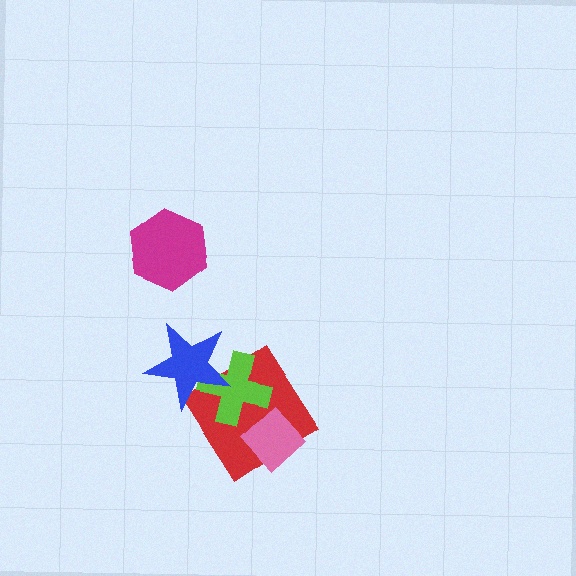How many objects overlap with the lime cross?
2 objects overlap with the lime cross.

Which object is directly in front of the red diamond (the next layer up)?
The lime cross is directly in front of the red diamond.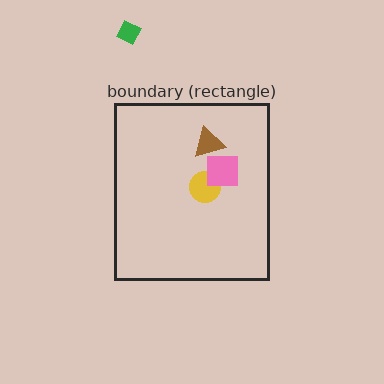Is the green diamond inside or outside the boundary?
Outside.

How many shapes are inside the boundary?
3 inside, 1 outside.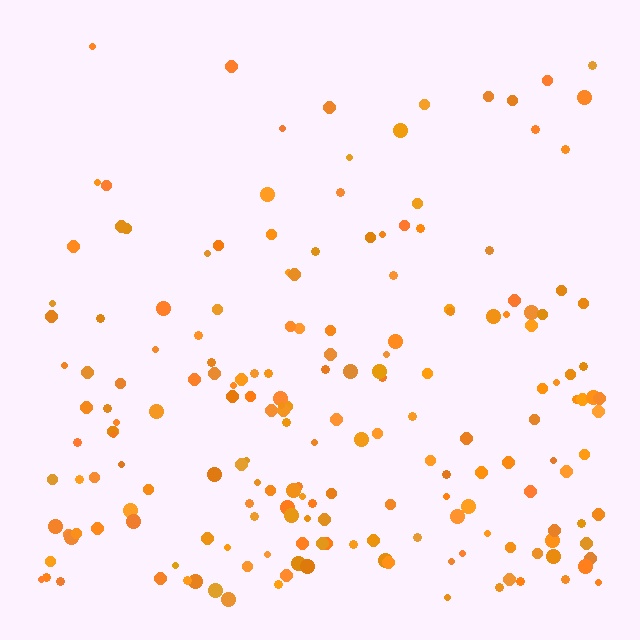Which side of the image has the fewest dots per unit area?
The top.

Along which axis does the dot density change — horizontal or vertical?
Vertical.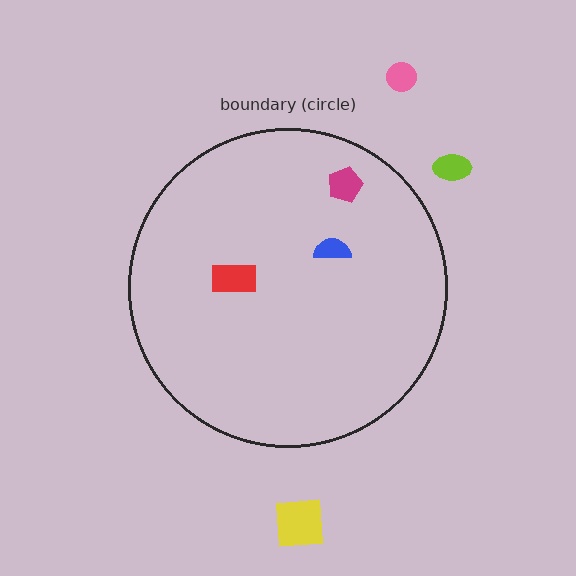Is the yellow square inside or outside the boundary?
Outside.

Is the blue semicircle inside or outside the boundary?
Inside.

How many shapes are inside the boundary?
3 inside, 3 outside.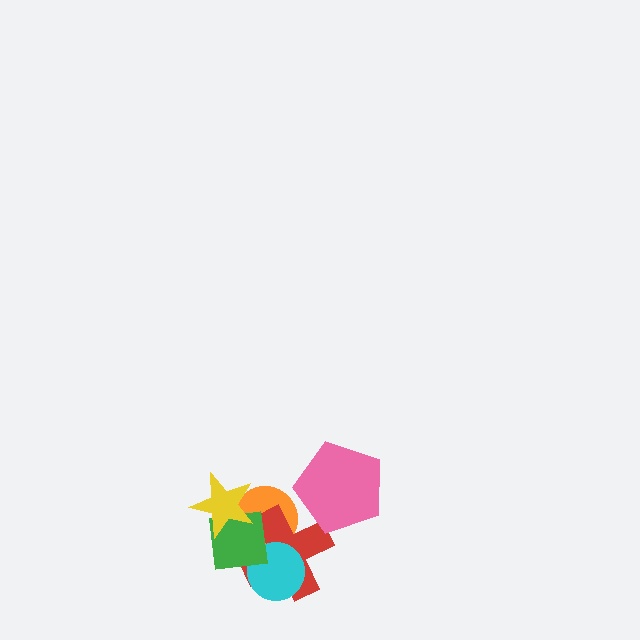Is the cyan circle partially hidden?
Yes, it is partially covered by another shape.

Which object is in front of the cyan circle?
The green square is in front of the cyan circle.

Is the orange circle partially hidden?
Yes, it is partially covered by another shape.